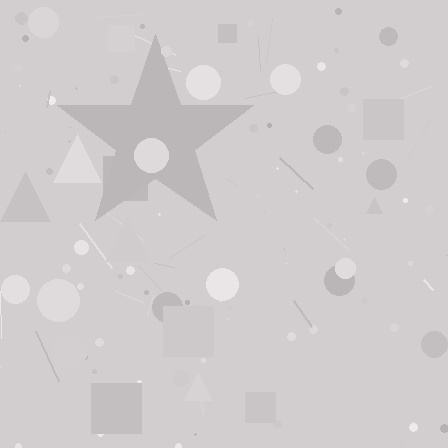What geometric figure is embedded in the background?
A star is embedded in the background.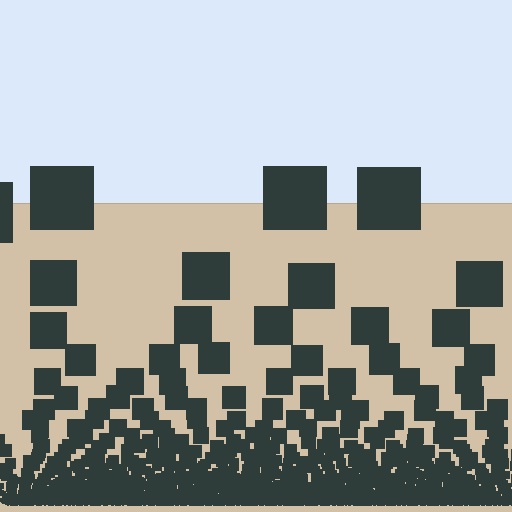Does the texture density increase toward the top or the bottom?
Density increases toward the bottom.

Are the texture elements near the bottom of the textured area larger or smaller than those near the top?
Smaller. The gradient is inverted — elements near the bottom are smaller and denser.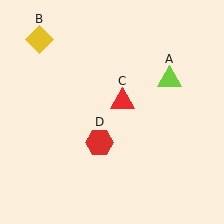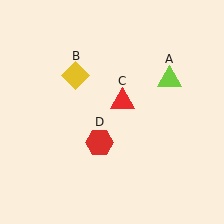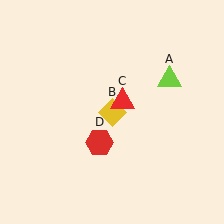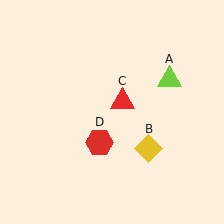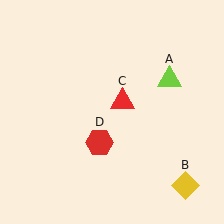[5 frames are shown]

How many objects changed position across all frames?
1 object changed position: yellow diamond (object B).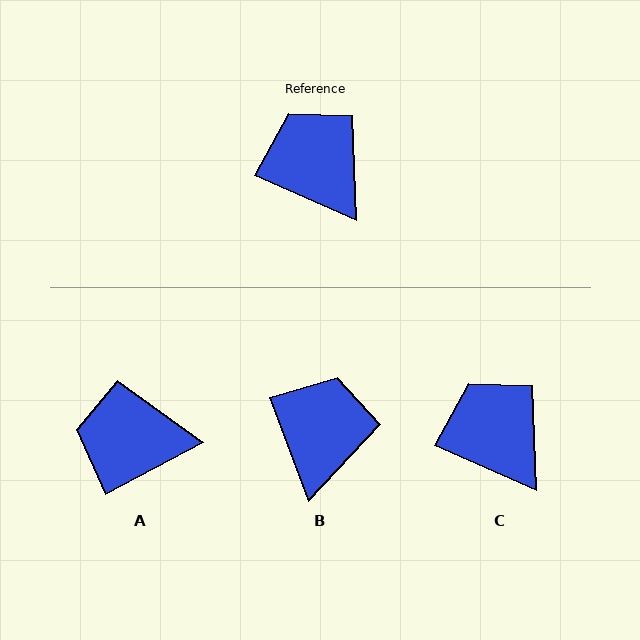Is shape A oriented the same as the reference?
No, it is off by about 52 degrees.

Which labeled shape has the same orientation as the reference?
C.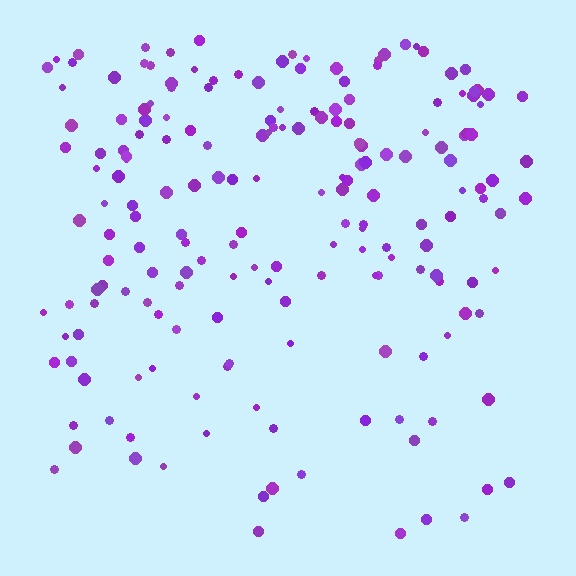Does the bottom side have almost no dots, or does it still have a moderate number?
Still a moderate number, just noticeably fewer than the top.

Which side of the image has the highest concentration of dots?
The top.